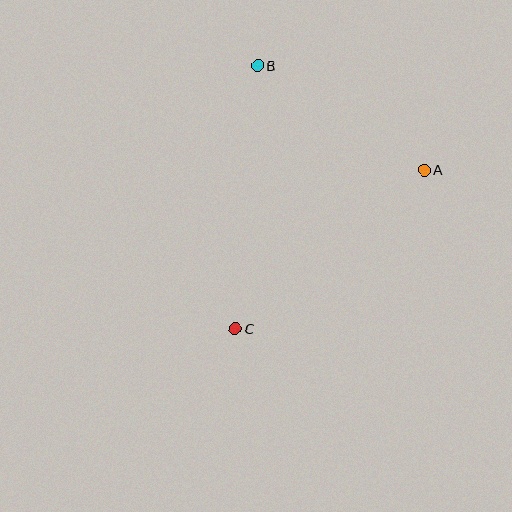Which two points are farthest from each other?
Points B and C are farthest from each other.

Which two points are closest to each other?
Points A and B are closest to each other.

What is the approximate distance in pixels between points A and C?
The distance between A and C is approximately 247 pixels.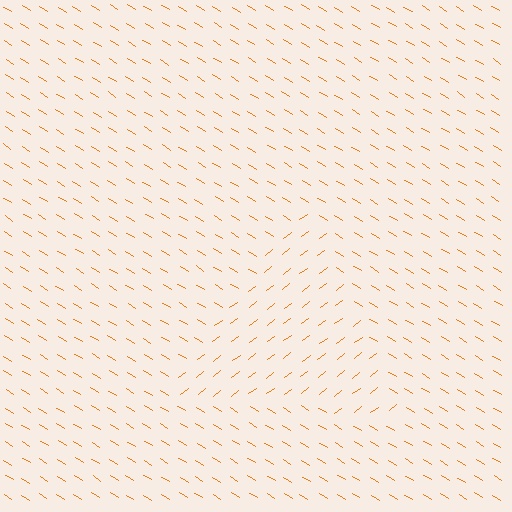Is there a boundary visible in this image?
Yes, there is a texture boundary formed by a change in line orientation.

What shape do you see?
I see a triangle.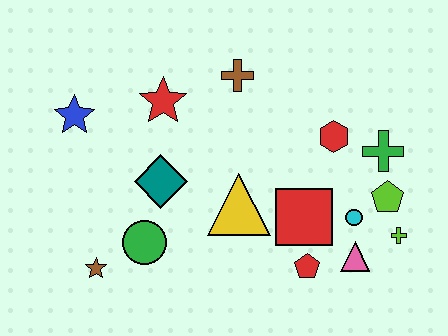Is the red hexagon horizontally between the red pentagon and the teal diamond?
No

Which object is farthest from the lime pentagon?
The blue star is farthest from the lime pentagon.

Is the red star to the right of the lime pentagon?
No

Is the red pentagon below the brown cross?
Yes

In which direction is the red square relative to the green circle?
The red square is to the right of the green circle.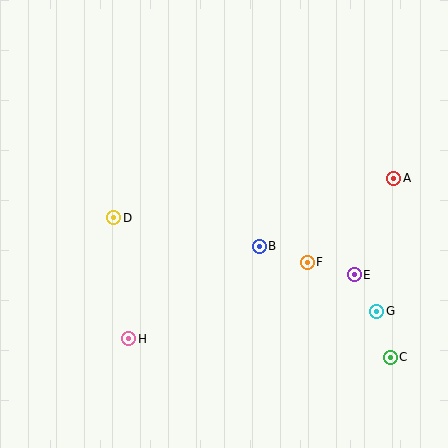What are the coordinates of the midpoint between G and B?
The midpoint between G and B is at (318, 279).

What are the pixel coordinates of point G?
Point G is at (377, 311).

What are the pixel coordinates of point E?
Point E is at (354, 274).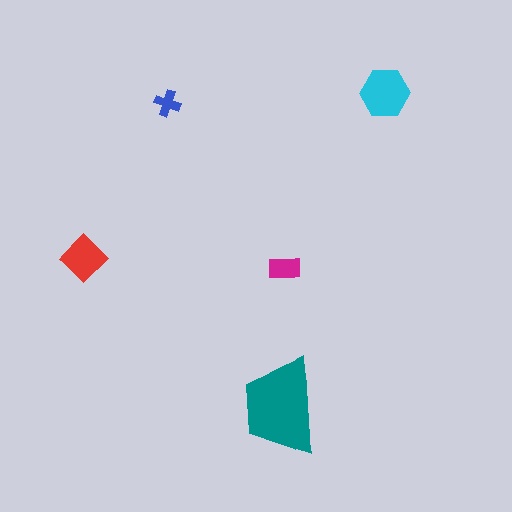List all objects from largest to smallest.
The teal trapezoid, the cyan hexagon, the red diamond, the magenta rectangle, the blue cross.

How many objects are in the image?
There are 5 objects in the image.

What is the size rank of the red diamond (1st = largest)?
3rd.